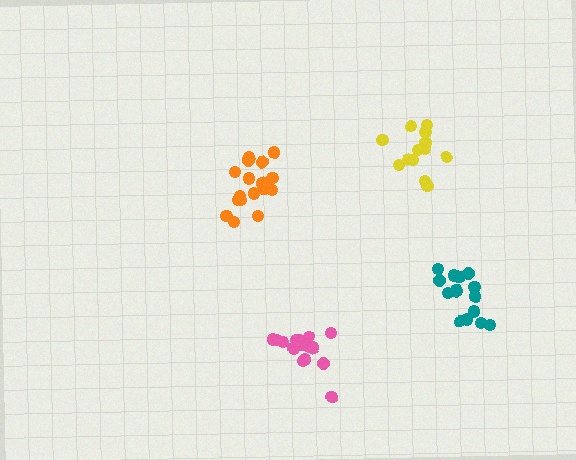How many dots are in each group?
Group 1: 15 dots, Group 2: 15 dots, Group 3: 13 dots, Group 4: 18 dots (61 total).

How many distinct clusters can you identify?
There are 4 distinct clusters.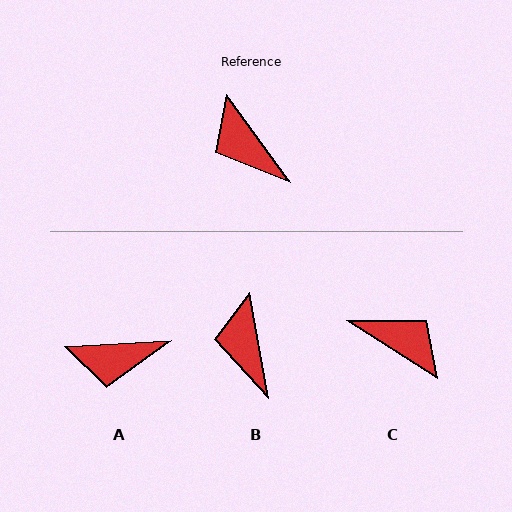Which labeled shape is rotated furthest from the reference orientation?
C, about 158 degrees away.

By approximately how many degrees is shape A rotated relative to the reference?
Approximately 57 degrees counter-clockwise.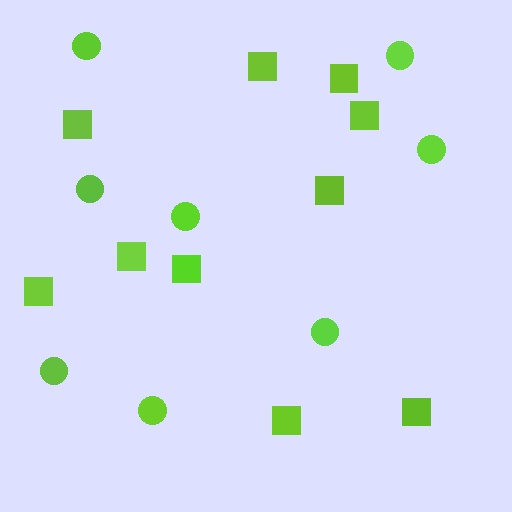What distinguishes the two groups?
There are 2 groups: one group of squares (10) and one group of circles (8).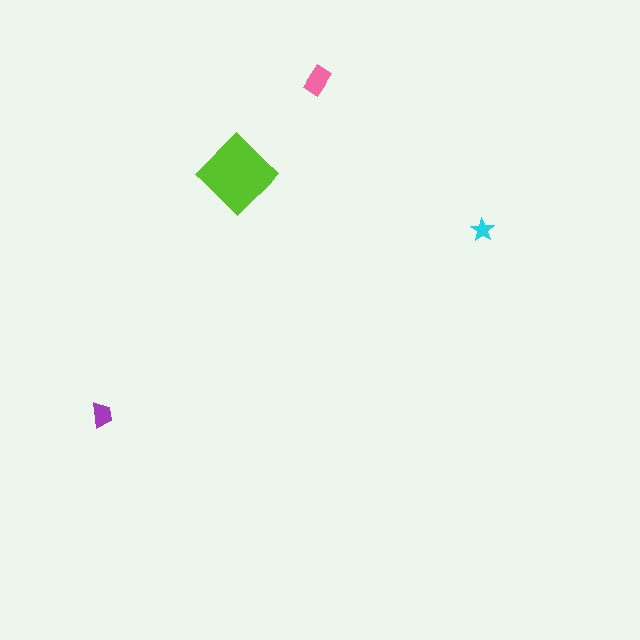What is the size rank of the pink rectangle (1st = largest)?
2nd.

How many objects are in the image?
There are 4 objects in the image.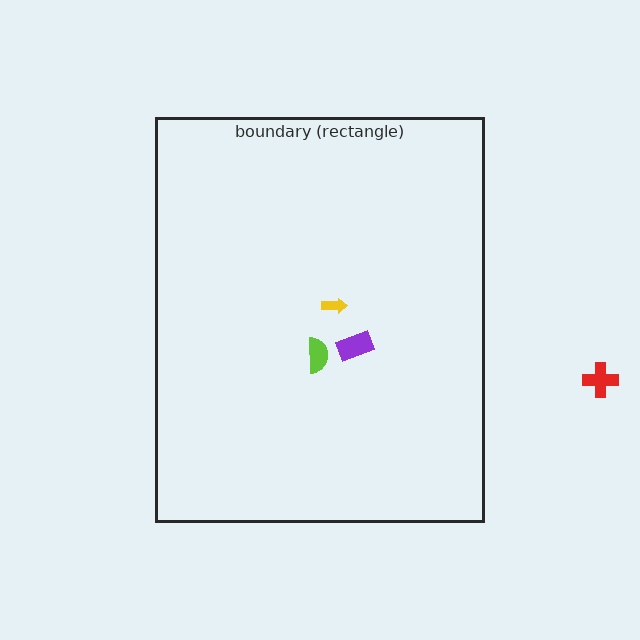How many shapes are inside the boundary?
3 inside, 1 outside.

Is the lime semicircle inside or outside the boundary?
Inside.